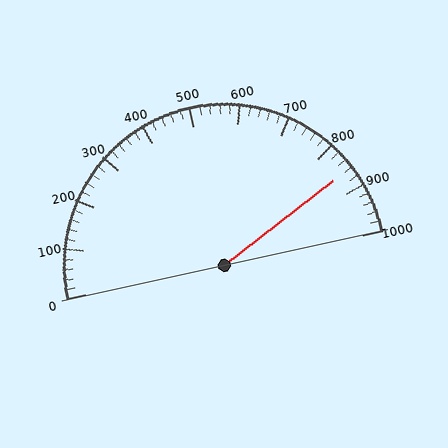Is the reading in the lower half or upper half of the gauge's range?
The reading is in the upper half of the range (0 to 1000).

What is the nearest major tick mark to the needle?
The nearest major tick mark is 900.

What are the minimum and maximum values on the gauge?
The gauge ranges from 0 to 1000.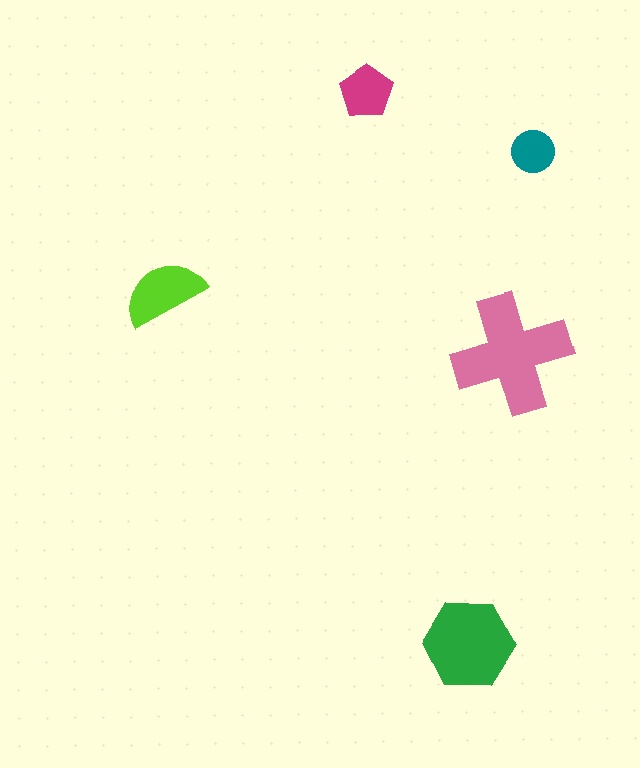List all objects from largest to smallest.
The pink cross, the green hexagon, the lime semicircle, the magenta pentagon, the teal circle.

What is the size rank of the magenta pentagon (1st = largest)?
4th.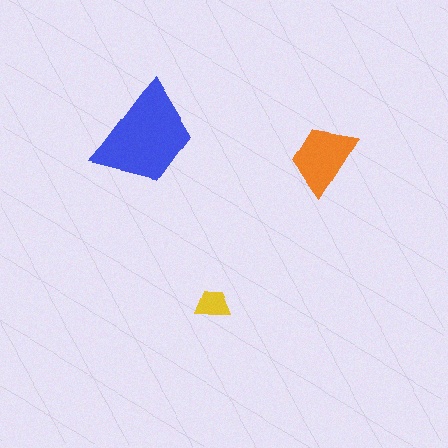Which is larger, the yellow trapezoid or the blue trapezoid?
The blue one.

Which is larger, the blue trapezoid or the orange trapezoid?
The blue one.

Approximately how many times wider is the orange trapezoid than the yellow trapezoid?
About 2 times wider.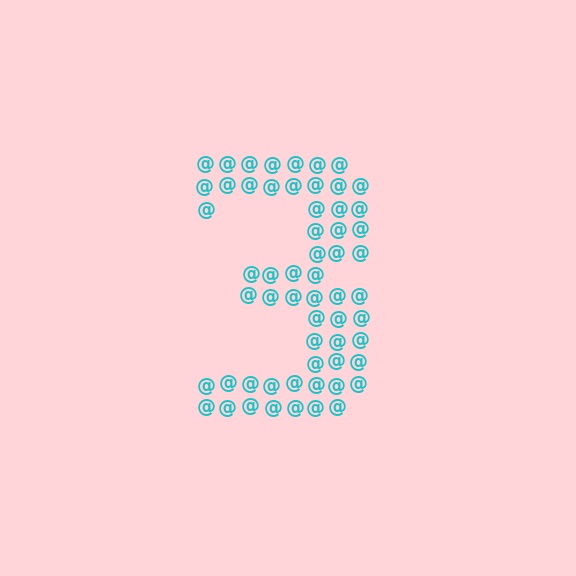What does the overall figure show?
The overall figure shows the digit 3.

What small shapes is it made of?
It is made of small at signs.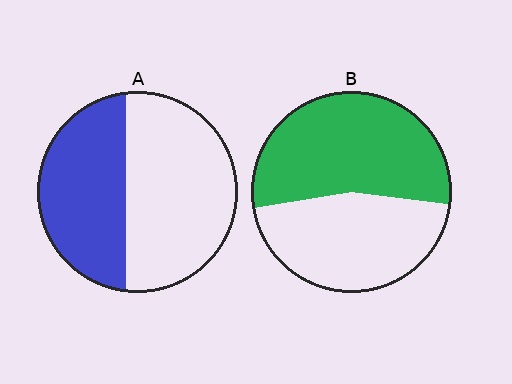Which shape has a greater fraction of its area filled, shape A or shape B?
Shape B.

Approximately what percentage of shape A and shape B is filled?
A is approximately 45% and B is approximately 55%.